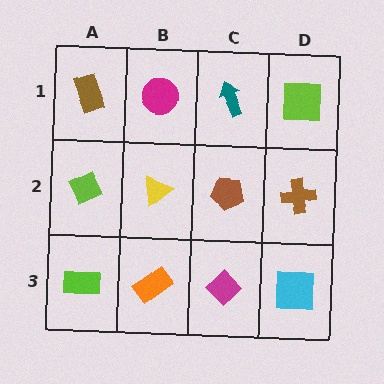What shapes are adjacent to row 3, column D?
A brown cross (row 2, column D), a magenta diamond (row 3, column C).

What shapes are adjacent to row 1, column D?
A brown cross (row 2, column D), a teal arrow (row 1, column C).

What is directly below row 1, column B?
A yellow triangle.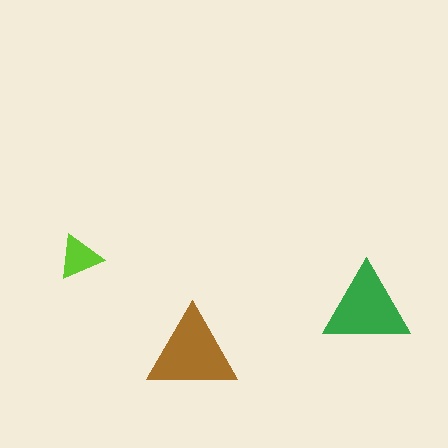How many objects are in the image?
There are 3 objects in the image.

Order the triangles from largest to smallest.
the brown one, the green one, the lime one.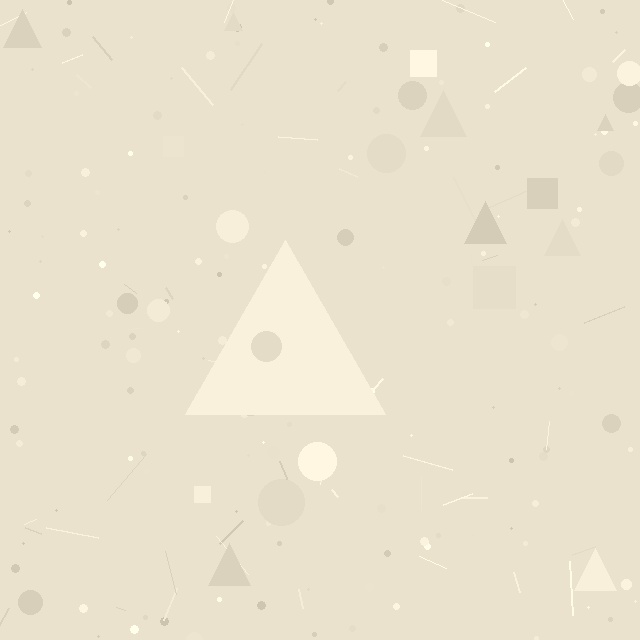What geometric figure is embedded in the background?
A triangle is embedded in the background.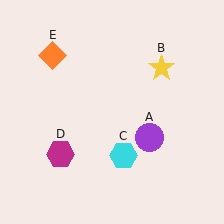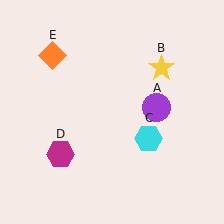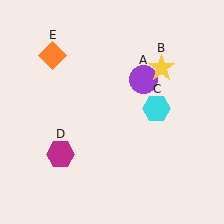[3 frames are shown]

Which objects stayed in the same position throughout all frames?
Yellow star (object B) and magenta hexagon (object D) and orange diamond (object E) remained stationary.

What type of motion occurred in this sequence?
The purple circle (object A), cyan hexagon (object C) rotated counterclockwise around the center of the scene.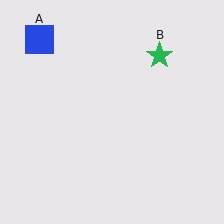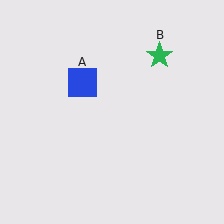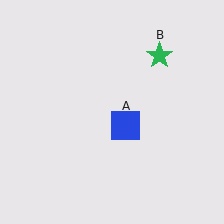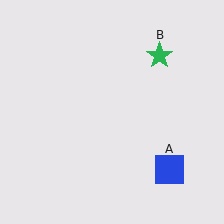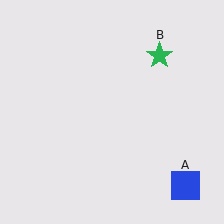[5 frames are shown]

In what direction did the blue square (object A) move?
The blue square (object A) moved down and to the right.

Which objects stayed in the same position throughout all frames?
Green star (object B) remained stationary.